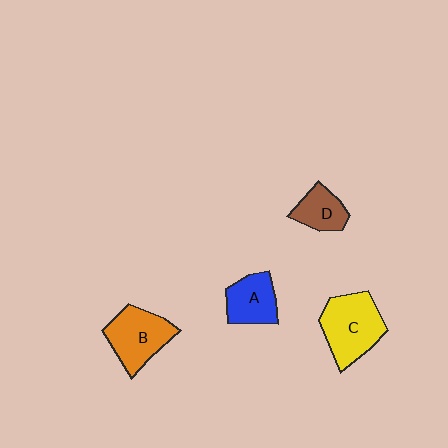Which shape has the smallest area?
Shape D (brown).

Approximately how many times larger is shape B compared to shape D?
Approximately 1.7 times.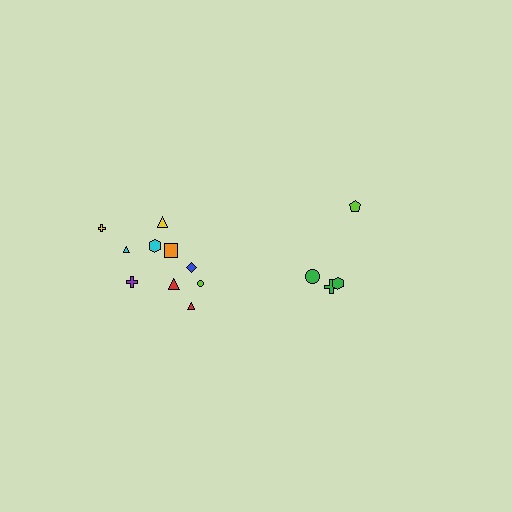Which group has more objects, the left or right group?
The left group.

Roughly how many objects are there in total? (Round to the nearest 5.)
Roughly 15 objects in total.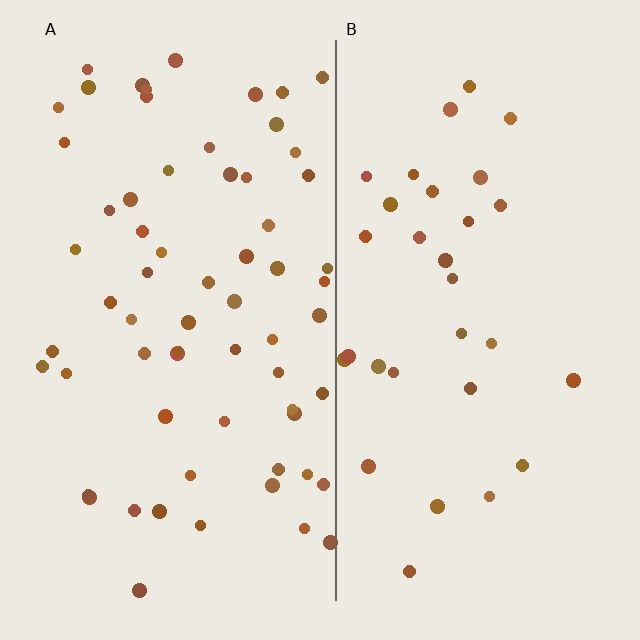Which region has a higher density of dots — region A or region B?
A (the left).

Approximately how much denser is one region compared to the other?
Approximately 2.0× — region A over region B.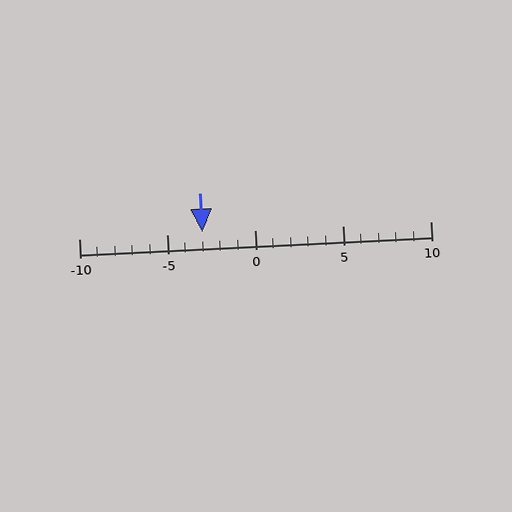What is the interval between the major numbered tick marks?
The major tick marks are spaced 5 units apart.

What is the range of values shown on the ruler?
The ruler shows values from -10 to 10.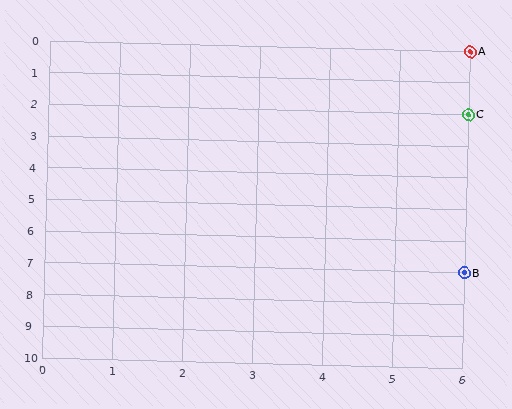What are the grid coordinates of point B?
Point B is at grid coordinates (6, 7).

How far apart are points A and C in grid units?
Points A and C are 2 rows apart.